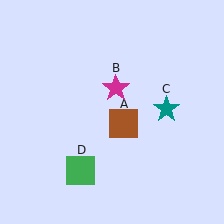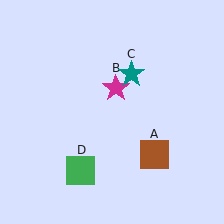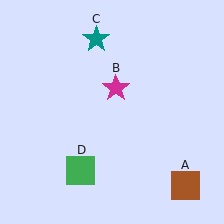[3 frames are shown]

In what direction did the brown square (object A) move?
The brown square (object A) moved down and to the right.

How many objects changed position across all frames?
2 objects changed position: brown square (object A), teal star (object C).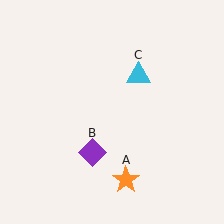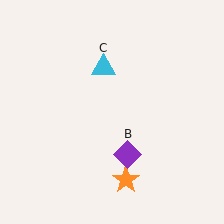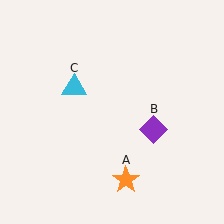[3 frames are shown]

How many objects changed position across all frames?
2 objects changed position: purple diamond (object B), cyan triangle (object C).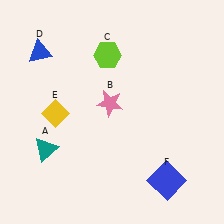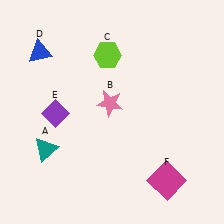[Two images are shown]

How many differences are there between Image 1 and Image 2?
There are 2 differences between the two images.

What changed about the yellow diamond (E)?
In Image 1, E is yellow. In Image 2, it changed to purple.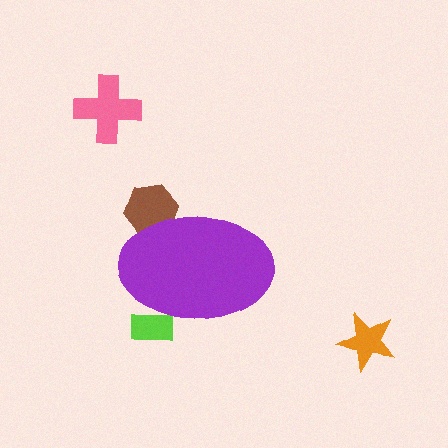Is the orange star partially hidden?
No, the orange star is fully visible.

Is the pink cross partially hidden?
No, the pink cross is fully visible.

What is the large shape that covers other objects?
A purple ellipse.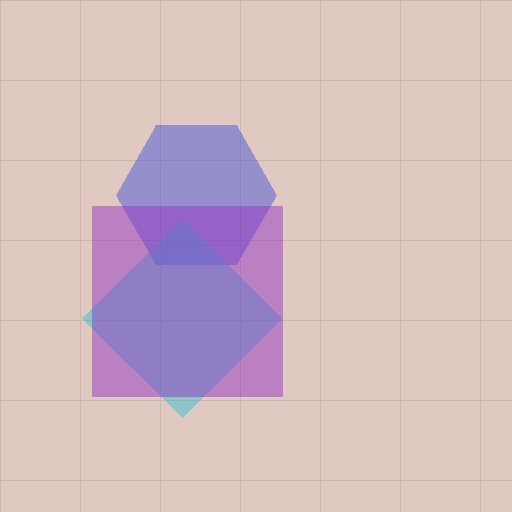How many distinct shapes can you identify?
There are 3 distinct shapes: a blue hexagon, a cyan diamond, a purple square.